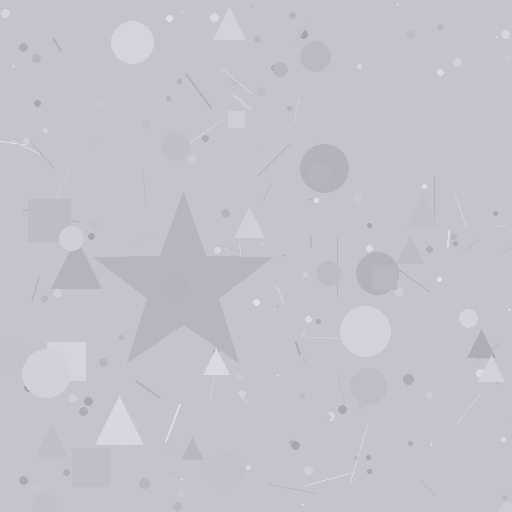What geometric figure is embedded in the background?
A star is embedded in the background.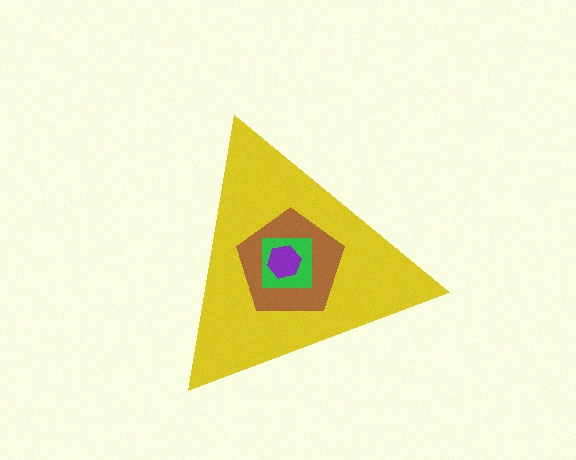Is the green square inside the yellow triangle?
Yes.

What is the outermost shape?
The yellow triangle.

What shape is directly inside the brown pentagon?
The green square.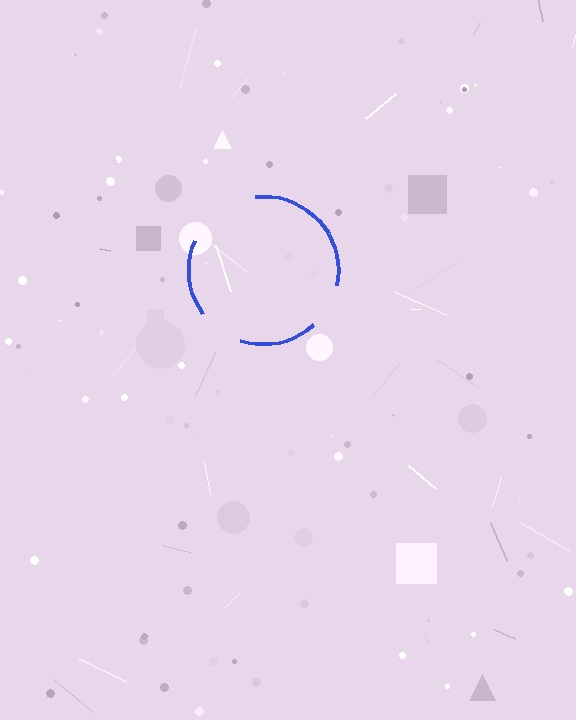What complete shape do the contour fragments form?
The contour fragments form a circle.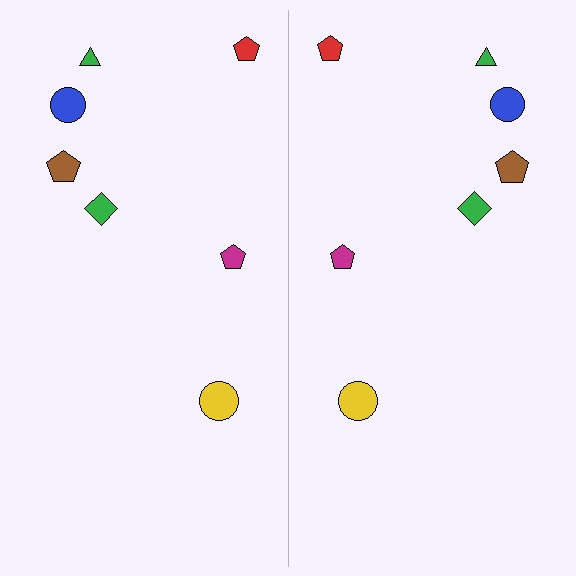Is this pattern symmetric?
Yes, this pattern has bilateral (reflection) symmetry.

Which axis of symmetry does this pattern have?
The pattern has a vertical axis of symmetry running through the center of the image.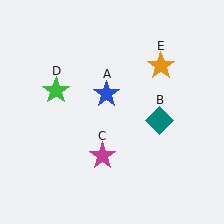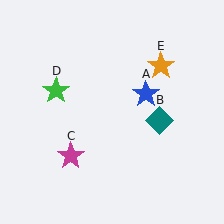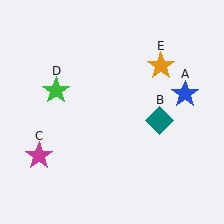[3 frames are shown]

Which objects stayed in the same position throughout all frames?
Teal diamond (object B) and green star (object D) and orange star (object E) remained stationary.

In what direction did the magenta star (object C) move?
The magenta star (object C) moved left.